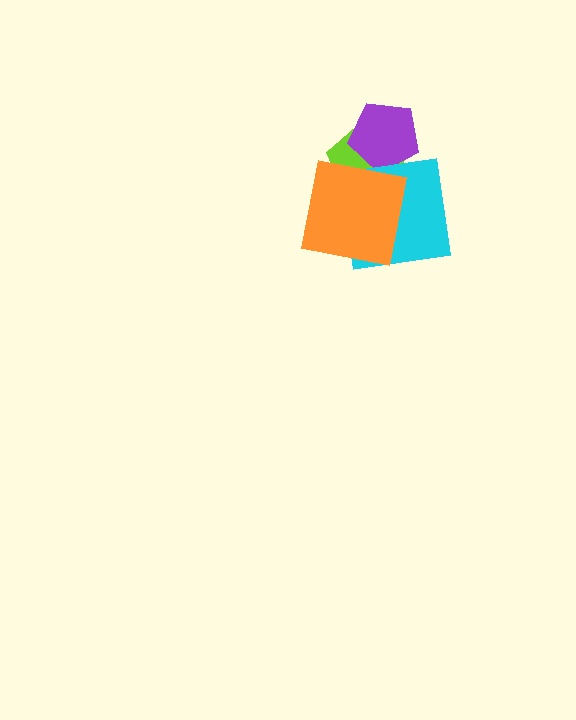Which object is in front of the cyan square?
The orange square is in front of the cyan square.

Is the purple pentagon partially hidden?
No, no other shape covers it.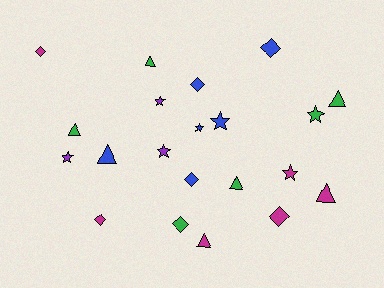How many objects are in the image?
There are 21 objects.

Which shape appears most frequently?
Star, with 7 objects.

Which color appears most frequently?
Magenta, with 6 objects.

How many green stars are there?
There is 1 green star.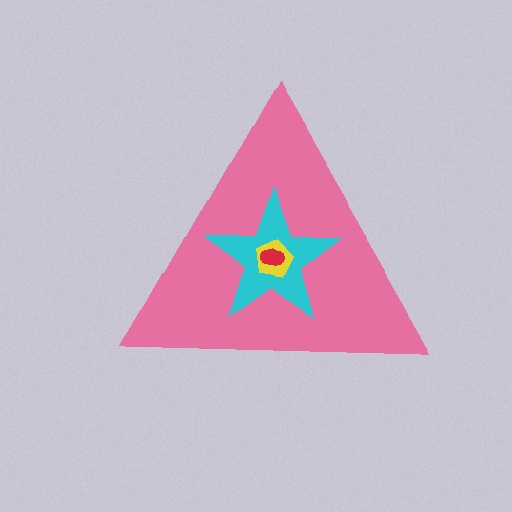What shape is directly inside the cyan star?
The yellow pentagon.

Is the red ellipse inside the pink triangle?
Yes.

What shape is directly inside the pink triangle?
The cyan star.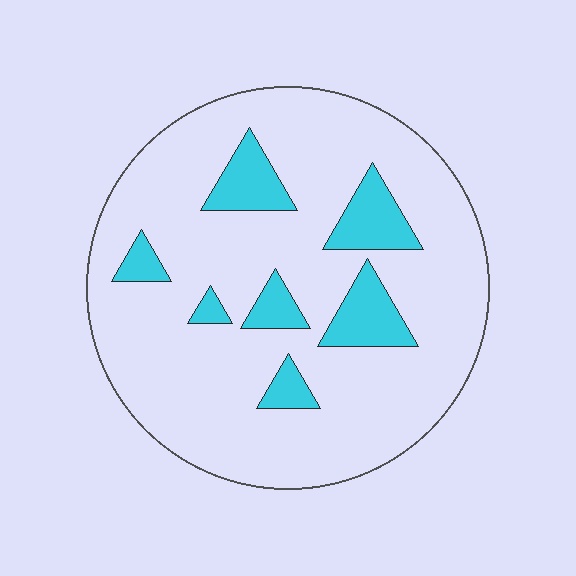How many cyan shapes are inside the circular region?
7.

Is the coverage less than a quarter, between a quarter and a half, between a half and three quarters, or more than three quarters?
Less than a quarter.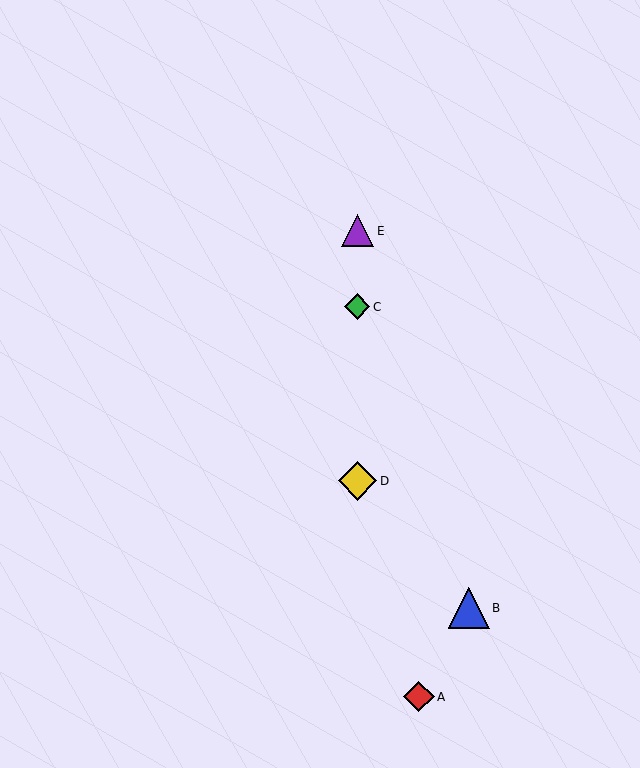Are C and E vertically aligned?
Yes, both are at x≈357.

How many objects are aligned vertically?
3 objects (C, D, E) are aligned vertically.